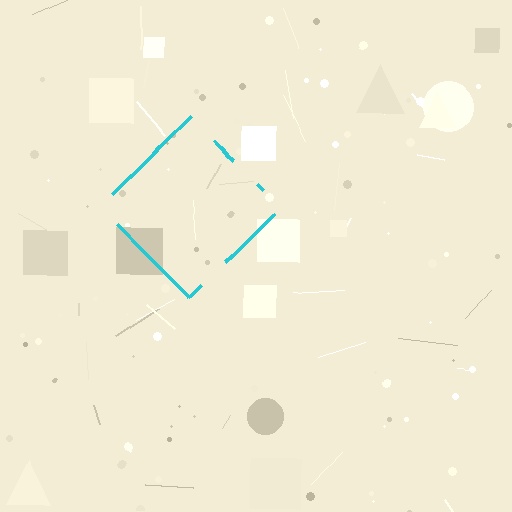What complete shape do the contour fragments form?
The contour fragments form a diamond.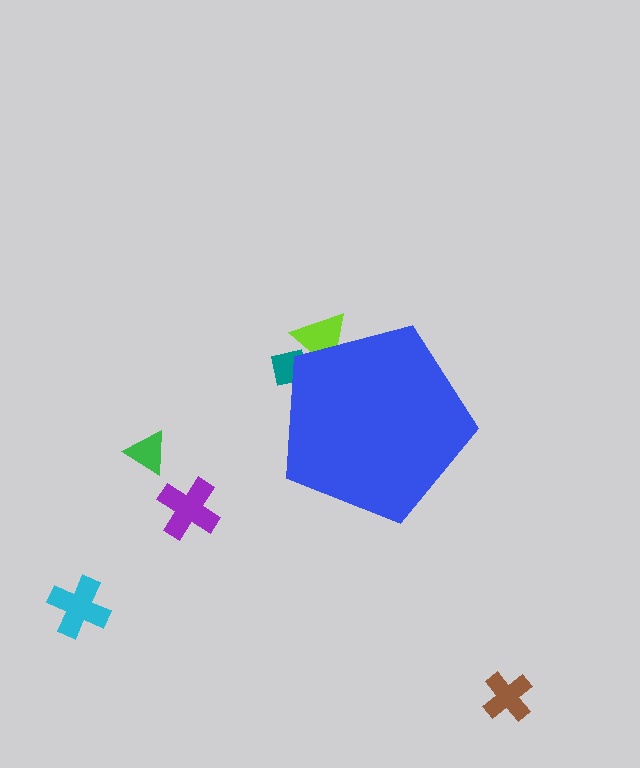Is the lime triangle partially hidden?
Yes, the lime triangle is partially hidden behind the blue pentagon.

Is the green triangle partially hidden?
No, the green triangle is fully visible.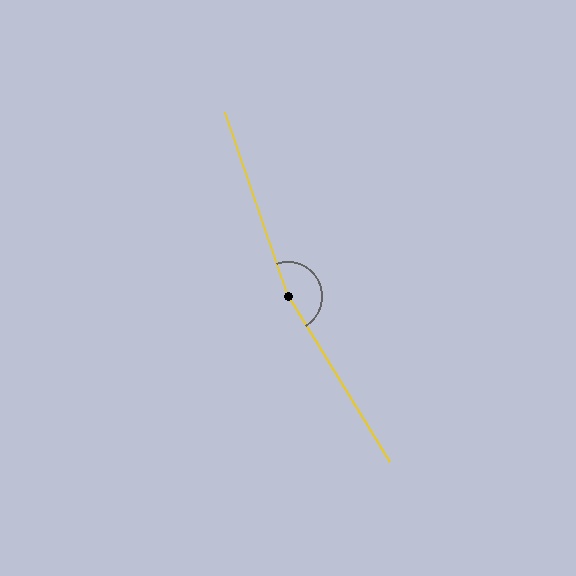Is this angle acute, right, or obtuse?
It is obtuse.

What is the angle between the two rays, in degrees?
Approximately 167 degrees.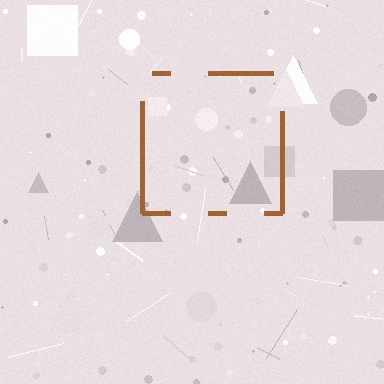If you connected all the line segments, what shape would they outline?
They would outline a square.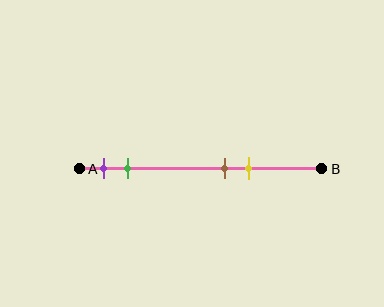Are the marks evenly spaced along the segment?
No, the marks are not evenly spaced.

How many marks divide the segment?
There are 4 marks dividing the segment.